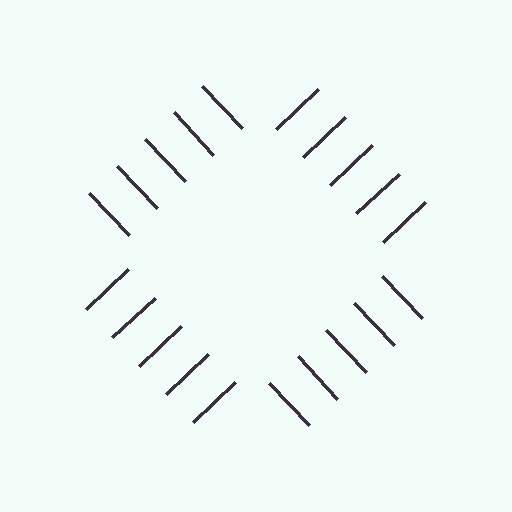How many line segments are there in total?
20 — 5 along each of the 4 edges.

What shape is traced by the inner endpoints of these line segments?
An illusory square — the line segments terminate on its edges but no continuous stroke is drawn.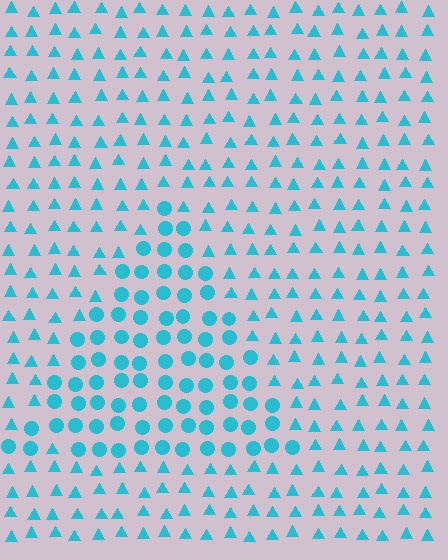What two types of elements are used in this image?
The image uses circles inside the triangle region and triangles outside it.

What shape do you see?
I see a triangle.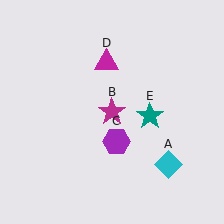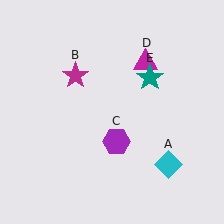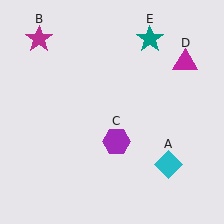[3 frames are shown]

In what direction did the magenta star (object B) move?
The magenta star (object B) moved up and to the left.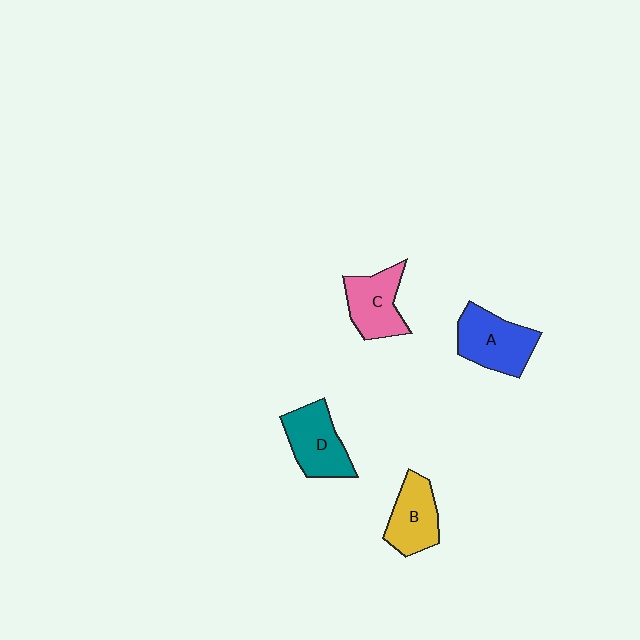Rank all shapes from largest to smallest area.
From largest to smallest: A (blue), D (teal), C (pink), B (yellow).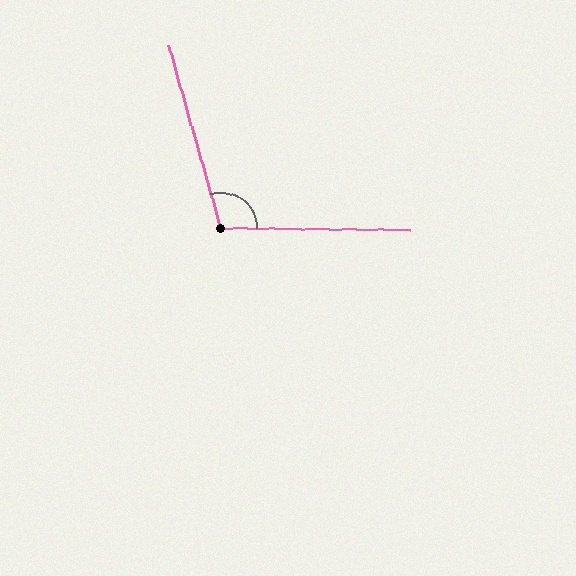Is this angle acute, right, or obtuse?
It is obtuse.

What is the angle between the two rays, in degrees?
Approximately 106 degrees.